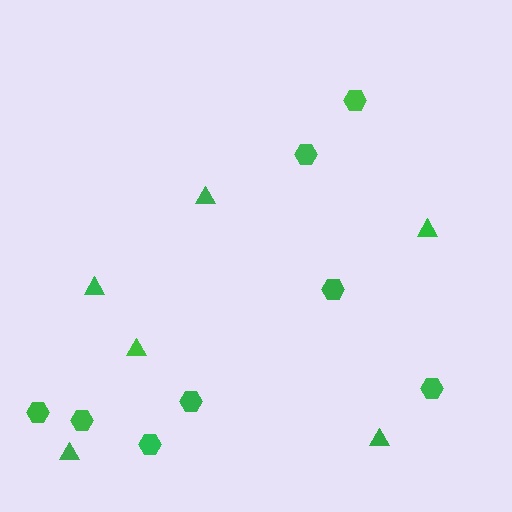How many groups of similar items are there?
There are 2 groups: one group of triangles (6) and one group of hexagons (8).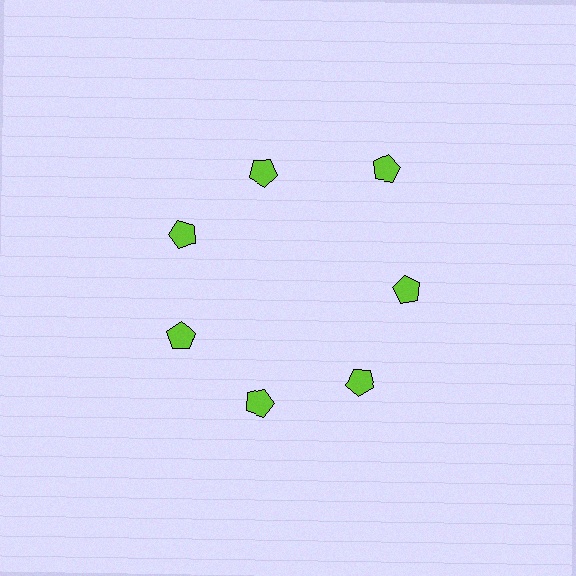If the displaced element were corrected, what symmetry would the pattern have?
It would have 7-fold rotational symmetry — the pattern would map onto itself every 51 degrees.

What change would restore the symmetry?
The symmetry would be restored by moving it inward, back onto the ring so that all 7 pentagons sit at equal angles and equal distance from the center.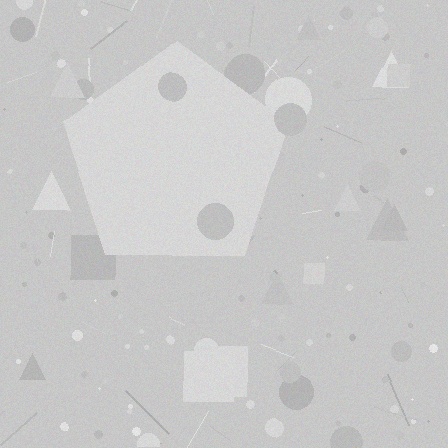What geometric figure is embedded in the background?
A pentagon is embedded in the background.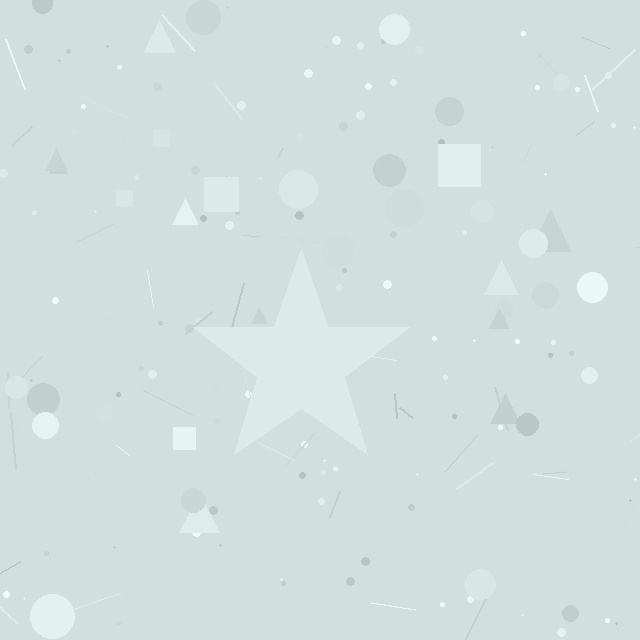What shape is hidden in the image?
A star is hidden in the image.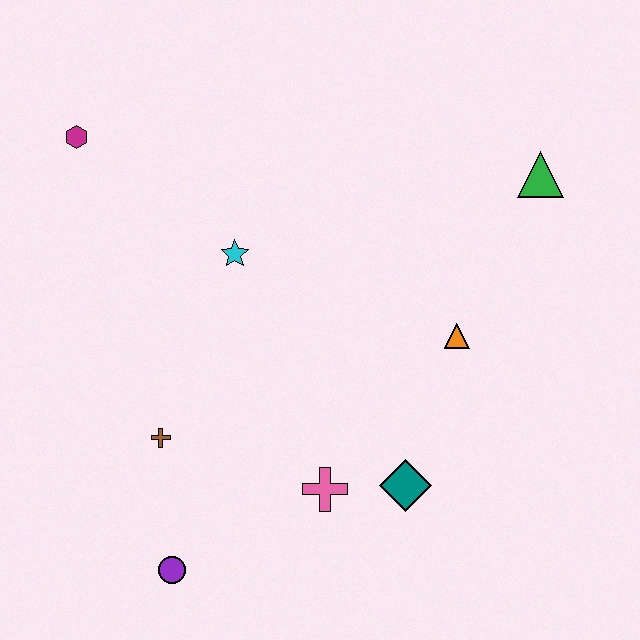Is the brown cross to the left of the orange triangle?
Yes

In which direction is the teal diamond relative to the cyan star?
The teal diamond is below the cyan star.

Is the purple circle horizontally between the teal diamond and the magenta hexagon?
Yes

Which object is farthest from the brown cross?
The green triangle is farthest from the brown cross.